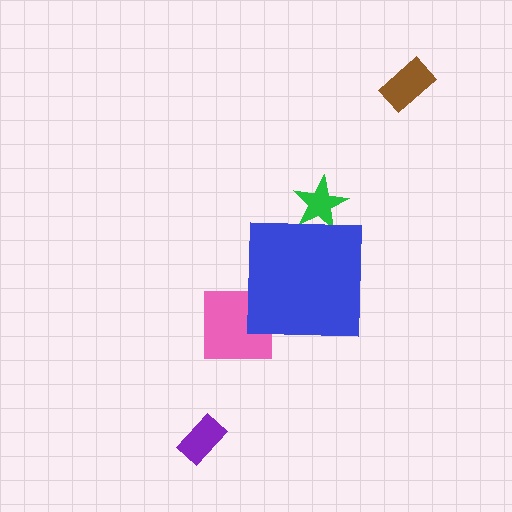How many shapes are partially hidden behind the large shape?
2 shapes are partially hidden.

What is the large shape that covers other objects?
A blue square.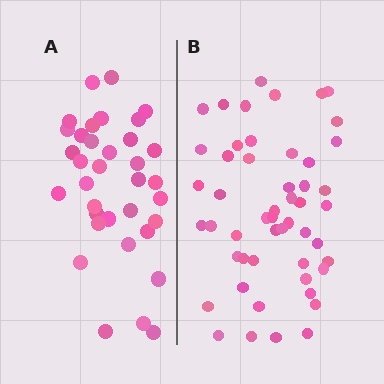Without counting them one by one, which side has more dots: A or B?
Region B (the right region) has more dots.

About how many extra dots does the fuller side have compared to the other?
Region B has approximately 15 more dots than region A.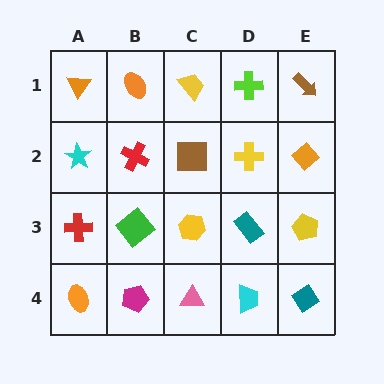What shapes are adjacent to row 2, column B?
An orange ellipse (row 1, column B), a green diamond (row 3, column B), a cyan star (row 2, column A), a brown square (row 2, column C).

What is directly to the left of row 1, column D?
A yellow trapezoid.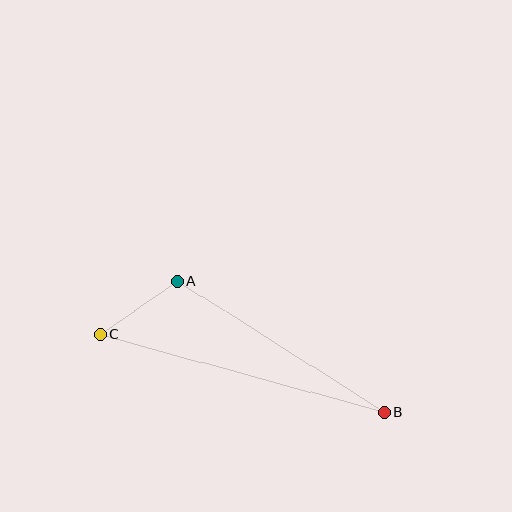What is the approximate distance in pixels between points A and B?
The distance between A and B is approximately 246 pixels.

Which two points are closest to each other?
Points A and C are closest to each other.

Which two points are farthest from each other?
Points B and C are farthest from each other.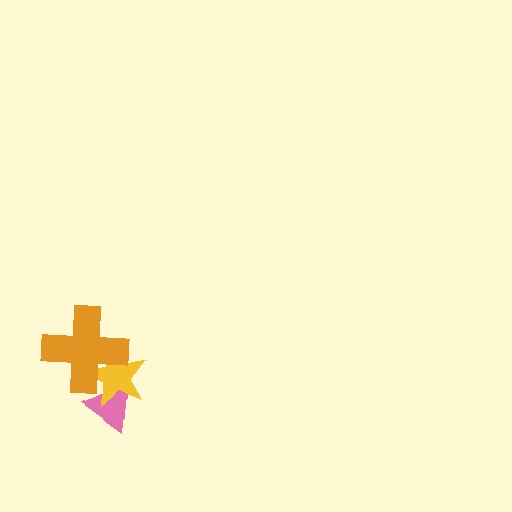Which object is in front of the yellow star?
The orange cross is in front of the yellow star.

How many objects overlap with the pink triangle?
2 objects overlap with the pink triangle.